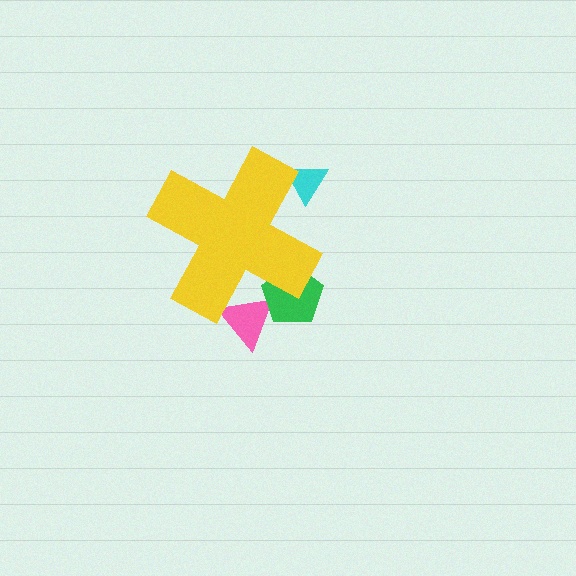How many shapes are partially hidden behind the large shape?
3 shapes are partially hidden.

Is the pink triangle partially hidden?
Yes, the pink triangle is partially hidden behind the yellow cross.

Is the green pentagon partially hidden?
Yes, the green pentagon is partially hidden behind the yellow cross.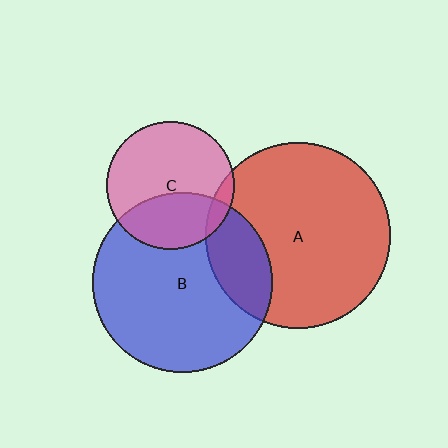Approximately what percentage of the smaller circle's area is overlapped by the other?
Approximately 20%.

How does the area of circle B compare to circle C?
Approximately 2.0 times.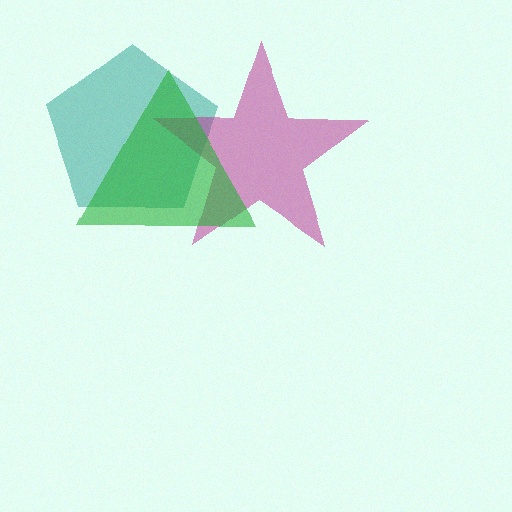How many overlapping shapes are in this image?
There are 3 overlapping shapes in the image.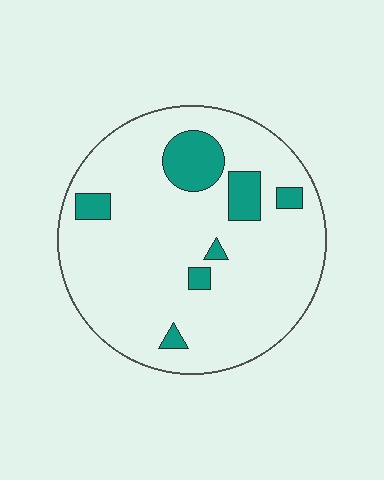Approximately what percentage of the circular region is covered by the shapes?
Approximately 15%.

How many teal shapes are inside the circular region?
7.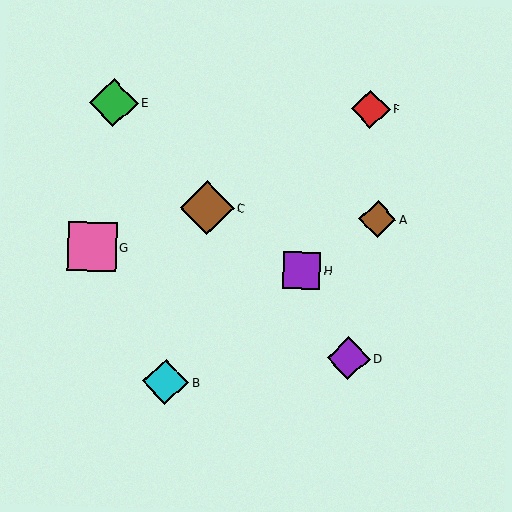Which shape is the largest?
The brown diamond (labeled C) is the largest.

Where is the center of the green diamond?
The center of the green diamond is at (114, 103).